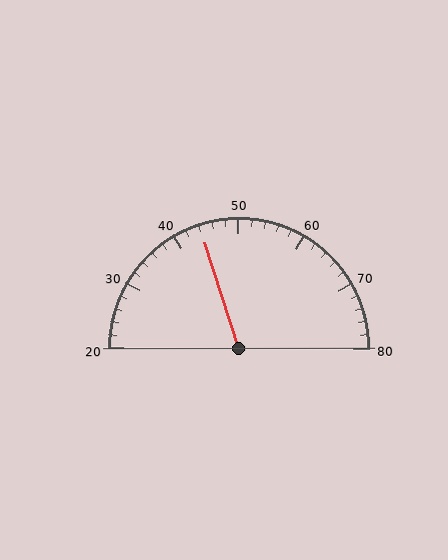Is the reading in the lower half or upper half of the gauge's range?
The reading is in the lower half of the range (20 to 80).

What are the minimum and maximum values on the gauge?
The gauge ranges from 20 to 80.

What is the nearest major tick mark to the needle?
The nearest major tick mark is 40.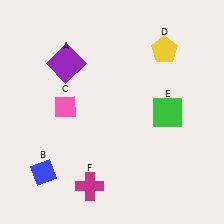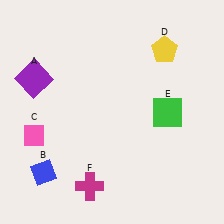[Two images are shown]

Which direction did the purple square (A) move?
The purple square (A) moved left.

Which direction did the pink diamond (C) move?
The pink diamond (C) moved left.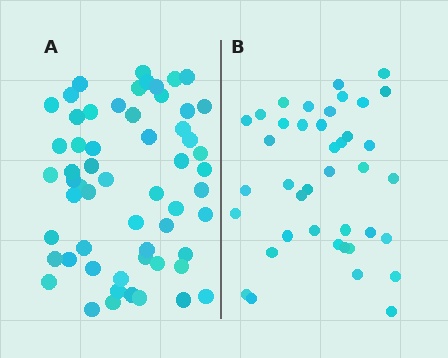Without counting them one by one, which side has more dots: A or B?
Region A (the left region) has more dots.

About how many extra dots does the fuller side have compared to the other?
Region A has approximately 20 more dots than region B.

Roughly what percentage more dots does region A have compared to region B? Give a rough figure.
About 45% more.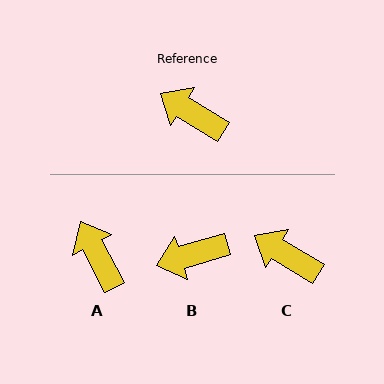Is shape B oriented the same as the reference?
No, it is off by about 48 degrees.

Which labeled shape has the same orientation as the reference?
C.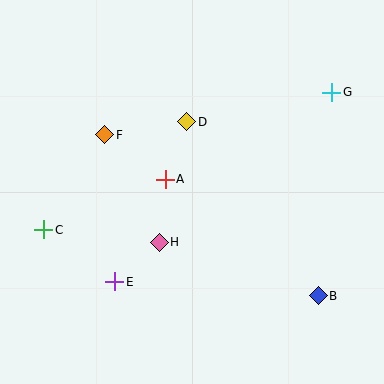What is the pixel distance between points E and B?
The distance between E and B is 204 pixels.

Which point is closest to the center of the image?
Point A at (165, 179) is closest to the center.